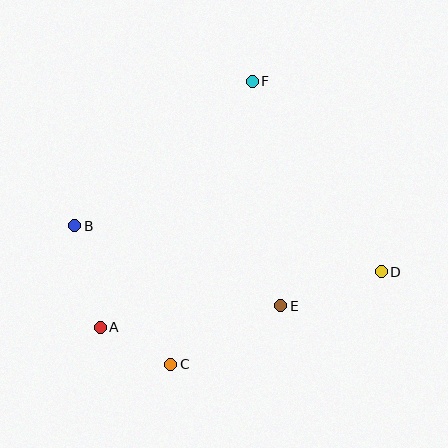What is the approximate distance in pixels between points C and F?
The distance between C and F is approximately 295 pixels.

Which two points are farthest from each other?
Points B and D are farthest from each other.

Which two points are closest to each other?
Points A and C are closest to each other.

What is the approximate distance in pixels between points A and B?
The distance between A and B is approximately 105 pixels.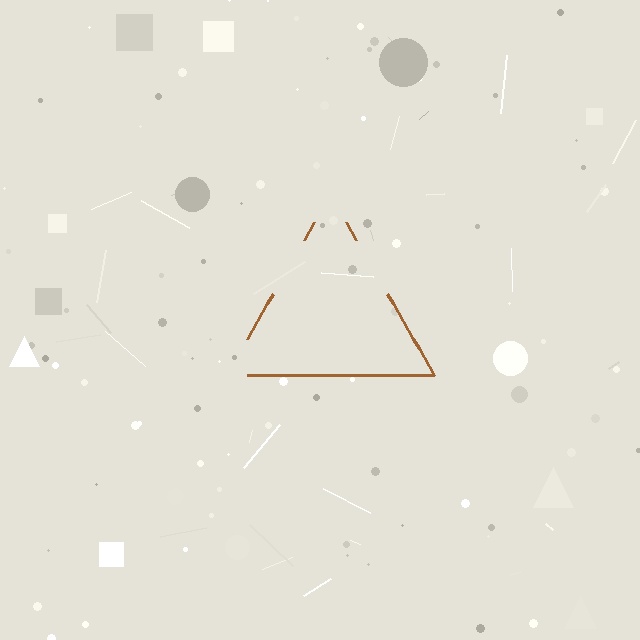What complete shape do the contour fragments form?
The contour fragments form a triangle.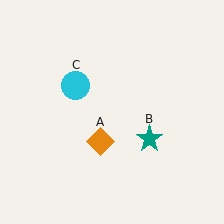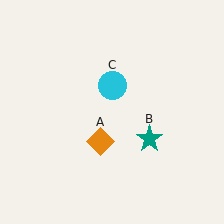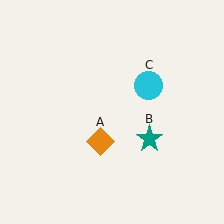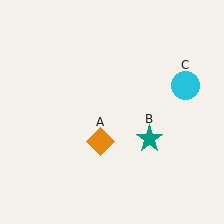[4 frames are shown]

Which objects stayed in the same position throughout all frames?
Orange diamond (object A) and teal star (object B) remained stationary.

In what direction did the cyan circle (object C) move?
The cyan circle (object C) moved right.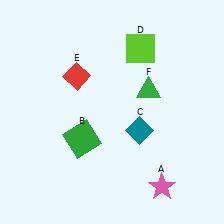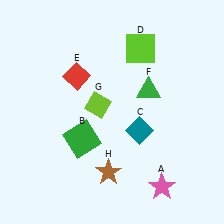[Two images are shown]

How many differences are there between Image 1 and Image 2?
There are 2 differences between the two images.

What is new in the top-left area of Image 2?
A lime diamond (G) was added in the top-left area of Image 2.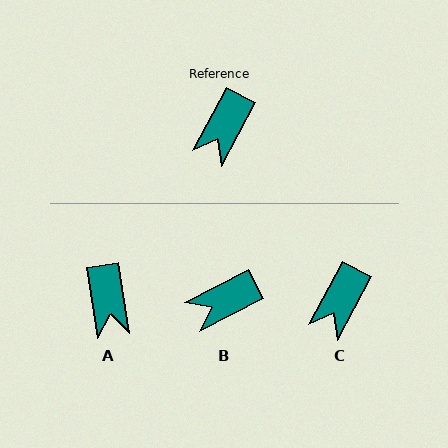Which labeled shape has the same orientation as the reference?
C.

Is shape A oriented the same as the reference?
No, it is off by about 37 degrees.